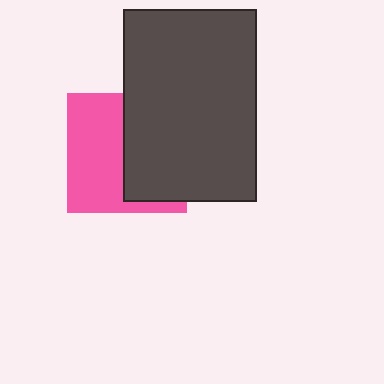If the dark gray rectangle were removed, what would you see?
You would see the complete pink square.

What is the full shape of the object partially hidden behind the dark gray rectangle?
The partially hidden object is a pink square.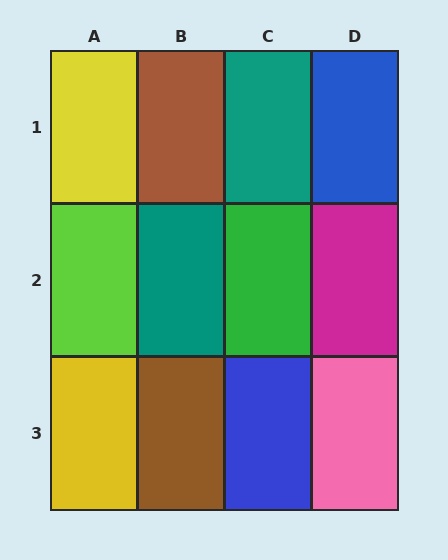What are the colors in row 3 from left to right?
Yellow, brown, blue, pink.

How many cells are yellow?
2 cells are yellow.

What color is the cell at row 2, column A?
Lime.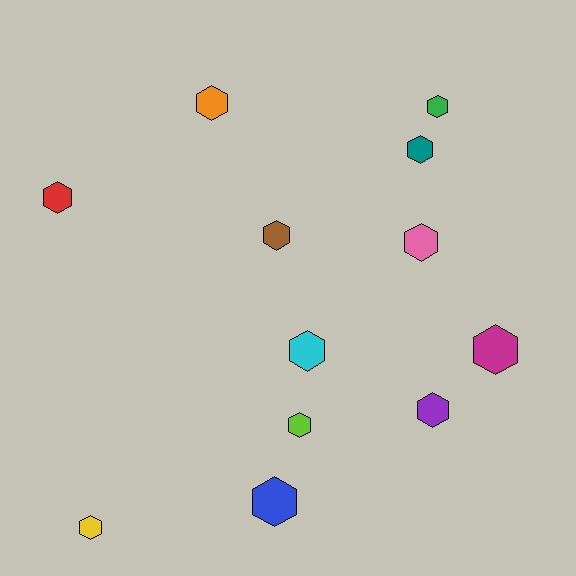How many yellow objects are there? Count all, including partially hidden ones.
There is 1 yellow object.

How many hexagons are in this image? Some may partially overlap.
There are 12 hexagons.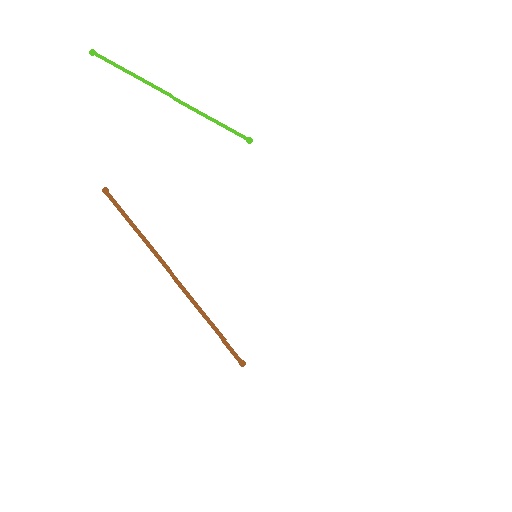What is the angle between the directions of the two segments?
Approximately 22 degrees.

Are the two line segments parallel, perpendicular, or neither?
Neither parallel nor perpendicular — they differ by about 22°.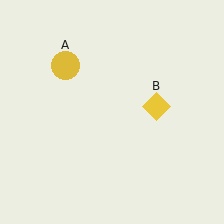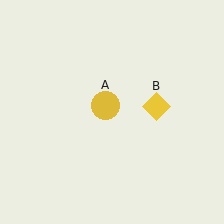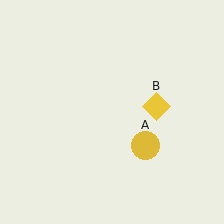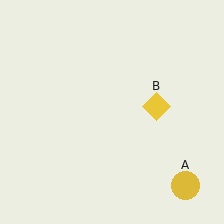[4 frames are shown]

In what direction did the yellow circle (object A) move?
The yellow circle (object A) moved down and to the right.